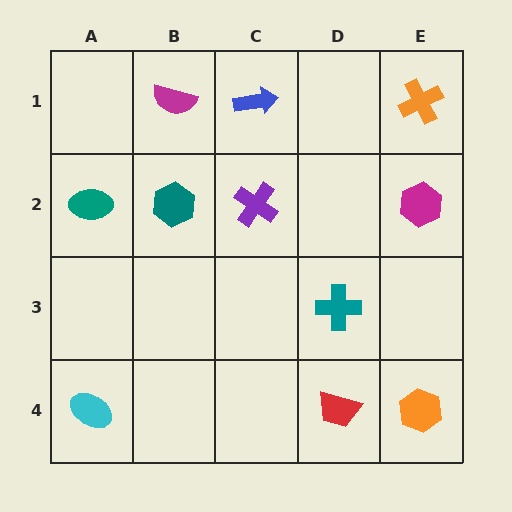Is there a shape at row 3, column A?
No, that cell is empty.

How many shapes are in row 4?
3 shapes.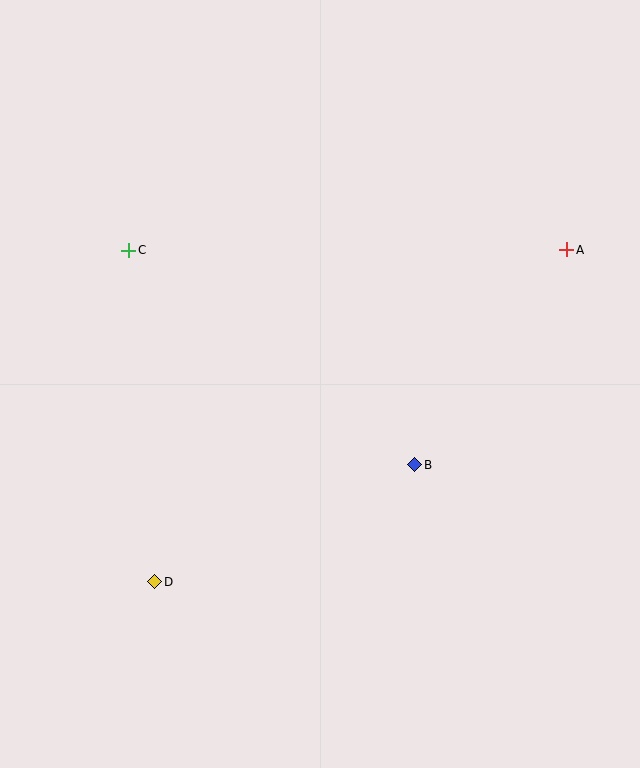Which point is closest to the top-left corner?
Point C is closest to the top-left corner.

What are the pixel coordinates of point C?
Point C is at (129, 250).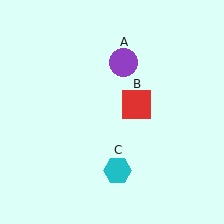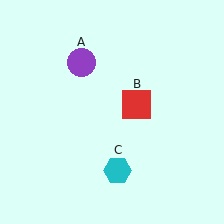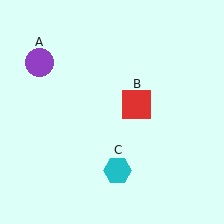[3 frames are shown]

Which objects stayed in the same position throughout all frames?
Red square (object B) and cyan hexagon (object C) remained stationary.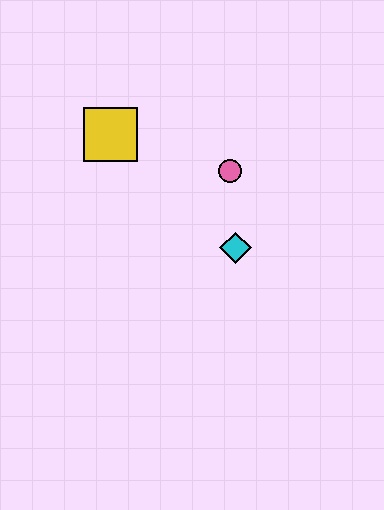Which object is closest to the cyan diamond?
The pink circle is closest to the cyan diamond.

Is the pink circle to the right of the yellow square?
Yes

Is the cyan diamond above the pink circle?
No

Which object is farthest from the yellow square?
The cyan diamond is farthest from the yellow square.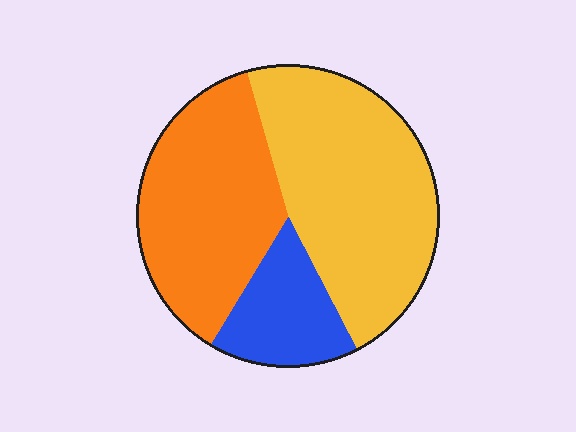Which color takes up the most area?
Yellow, at roughly 45%.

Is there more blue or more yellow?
Yellow.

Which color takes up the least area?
Blue, at roughly 15%.